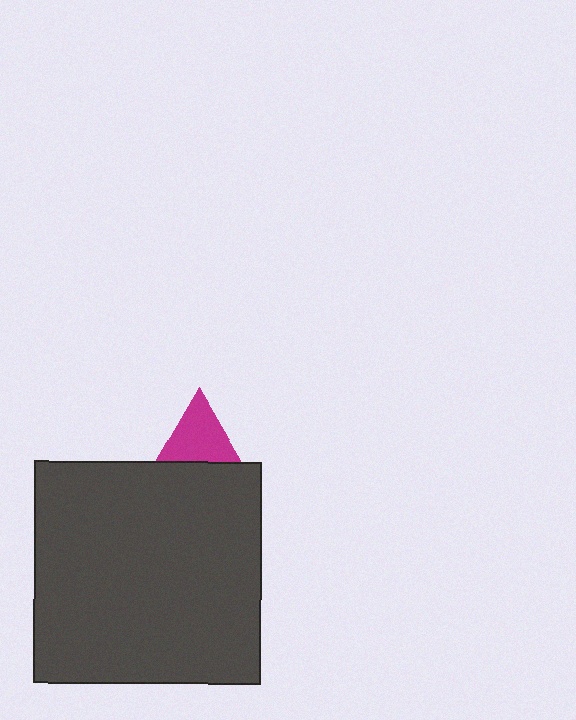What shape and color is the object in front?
The object in front is a dark gray rectangle.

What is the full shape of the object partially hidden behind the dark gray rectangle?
The partially hidden object is a magenta triangle.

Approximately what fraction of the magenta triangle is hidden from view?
Roughly 51% of the magenta triangle is hidden behind the dark gray rectangle.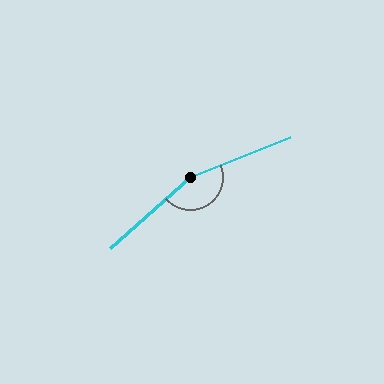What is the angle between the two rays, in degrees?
Approximately 161 degrees.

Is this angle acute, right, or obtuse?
It is obtuse.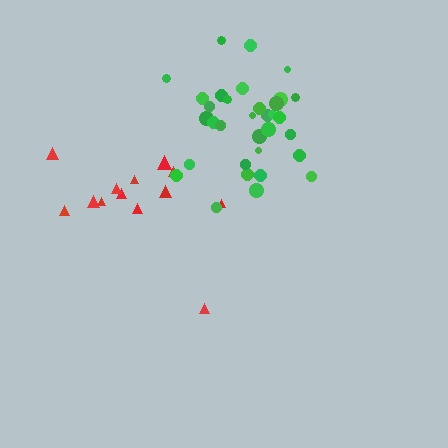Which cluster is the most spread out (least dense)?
Red.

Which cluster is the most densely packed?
Green.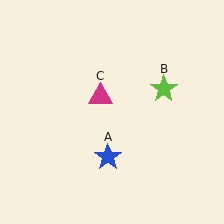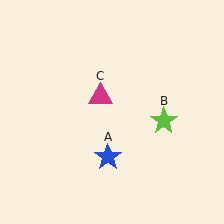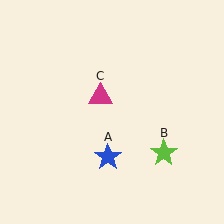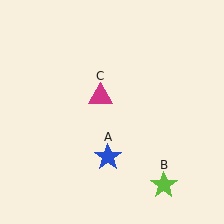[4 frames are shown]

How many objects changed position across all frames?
1 object changed position: lime star (object B).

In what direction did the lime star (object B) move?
The lime star (object B) moved down.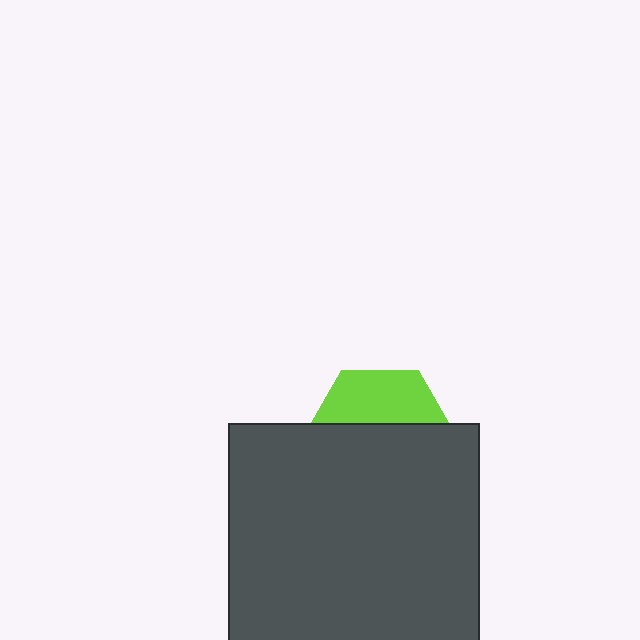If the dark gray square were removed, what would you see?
You would see the complete lime hexagon.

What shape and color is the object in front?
The object in front is a dark gray square.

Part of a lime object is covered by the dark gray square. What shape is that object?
It is a hexagon.